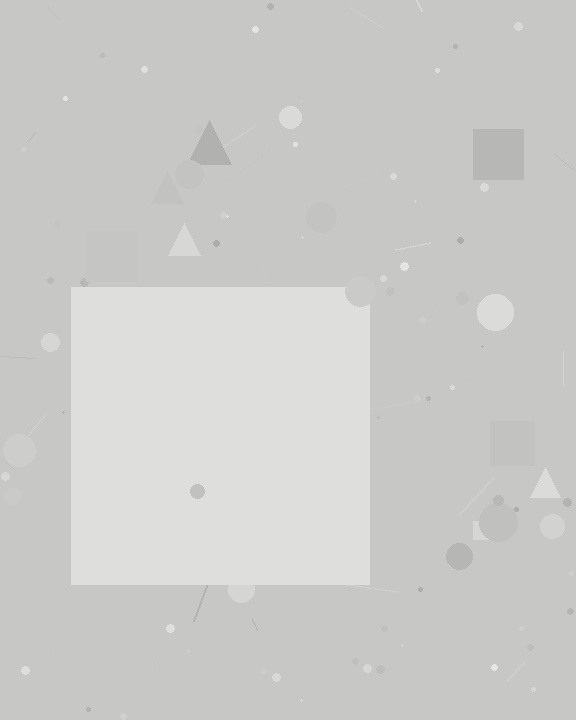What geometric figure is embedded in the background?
A square is embedded in the background.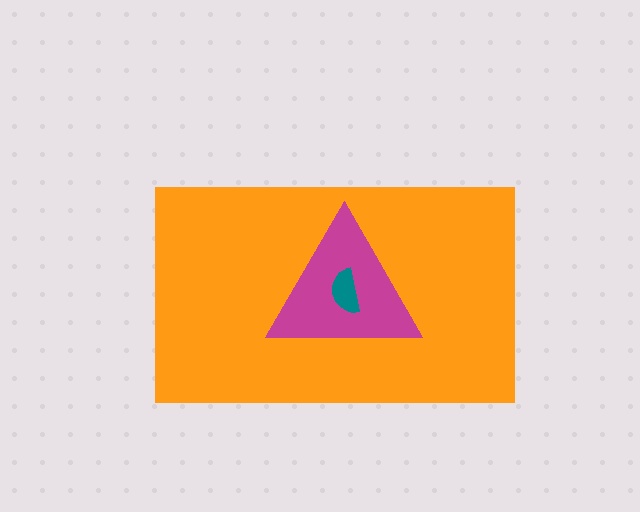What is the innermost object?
The teal semicircle.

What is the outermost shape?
The orange rectangle.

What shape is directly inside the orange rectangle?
The magenta triangle.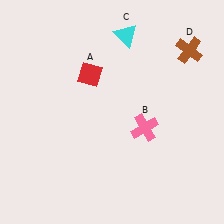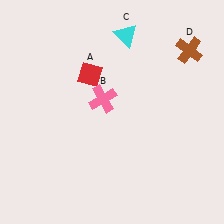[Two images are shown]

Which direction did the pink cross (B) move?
The pink cross (B) moved left.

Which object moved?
The pink cross (B) moved left.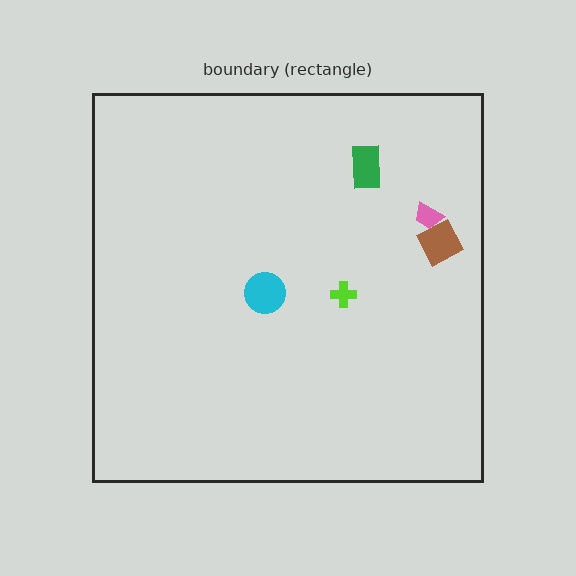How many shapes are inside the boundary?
5 inside, 0 outside.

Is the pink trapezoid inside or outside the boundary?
Inside.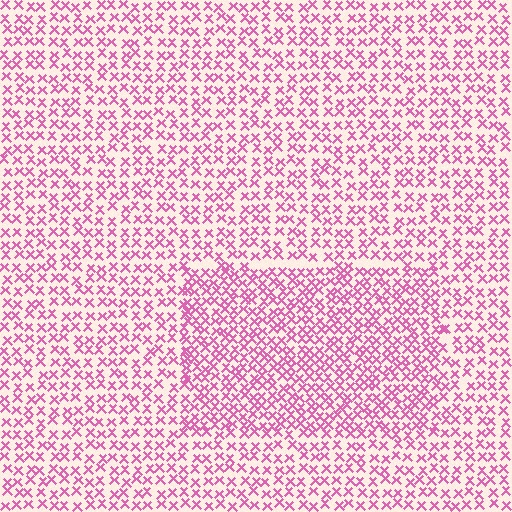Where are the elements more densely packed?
The elements are more densely packed inside the rectangle boundary.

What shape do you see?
I see a rectangle.